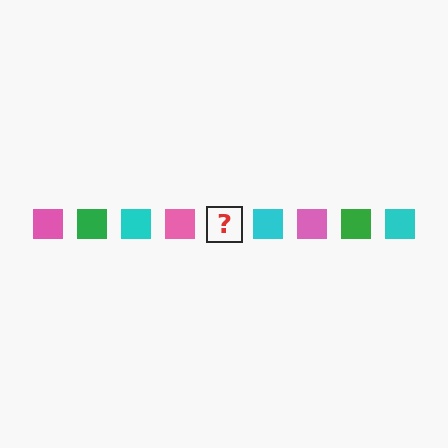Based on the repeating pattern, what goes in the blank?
The blank should be a green square.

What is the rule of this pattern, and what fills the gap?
The rule is that the pattern cycles through pink, green, cyan squares. The gap should be filled with a green square.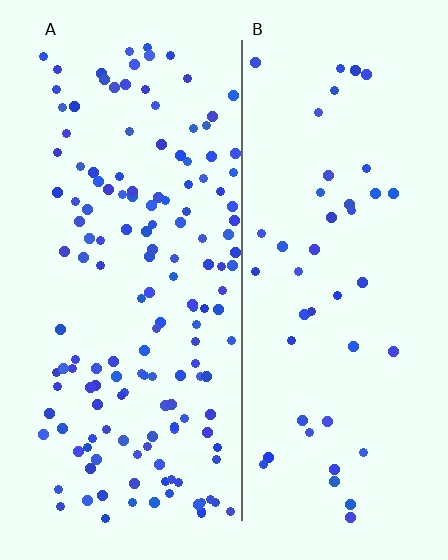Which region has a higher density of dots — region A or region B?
A (the left).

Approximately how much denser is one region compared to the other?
Approximately 3.2× — region A over region B.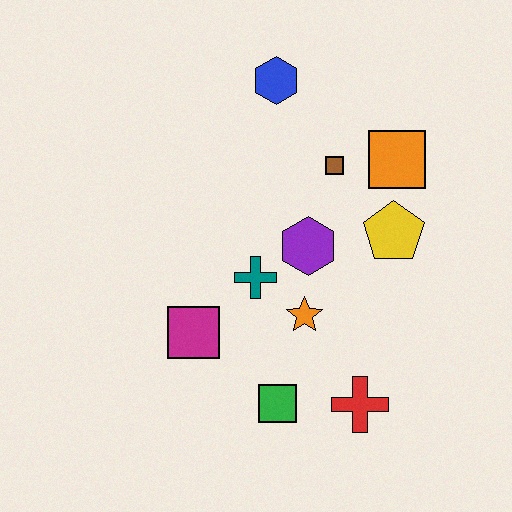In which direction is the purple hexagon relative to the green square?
The purple hexagon is above the green square.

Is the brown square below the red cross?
No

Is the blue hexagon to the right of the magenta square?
Yes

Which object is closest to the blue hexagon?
The brown square is closest to the blue hexagon.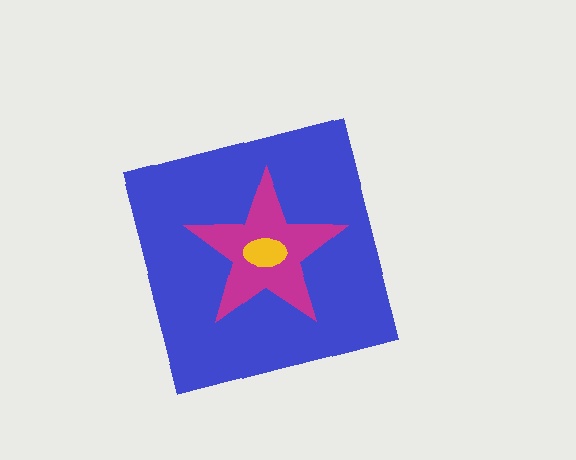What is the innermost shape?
The yellow ellipse.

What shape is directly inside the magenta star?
The yellow ellipse.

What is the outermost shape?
The blue square.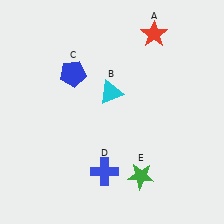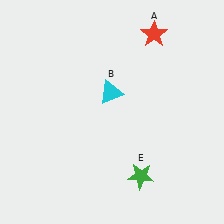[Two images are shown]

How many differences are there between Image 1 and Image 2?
There are 2 differences between the two images.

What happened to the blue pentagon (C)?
The blue pentagon (C) was removed in Image 2. It was in the top-left area of Image 1.